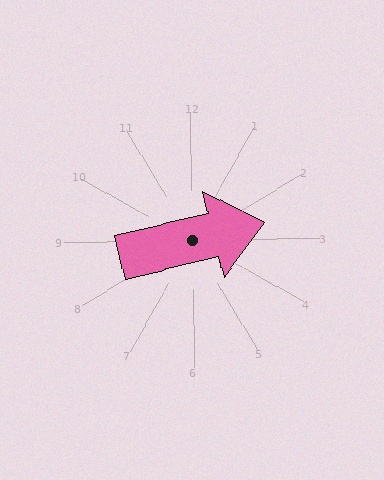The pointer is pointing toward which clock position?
Roughly 3 o'clock.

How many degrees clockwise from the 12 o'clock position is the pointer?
Approximately 77 degrees.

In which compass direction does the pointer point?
East.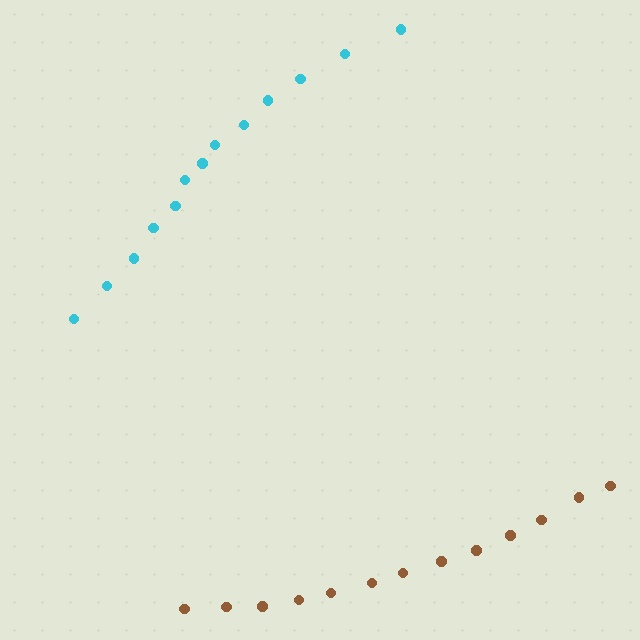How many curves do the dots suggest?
There are 2 distinct paths.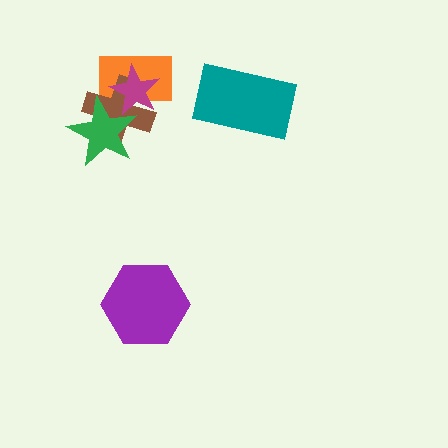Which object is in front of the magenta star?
The green star is in front of the magenta star.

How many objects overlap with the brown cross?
3 objects overlap with the brown cross.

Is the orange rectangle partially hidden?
Yes, it is partially covered by another shape.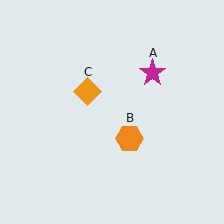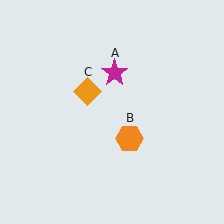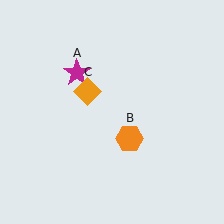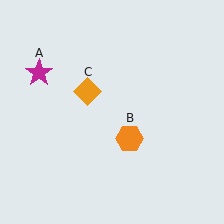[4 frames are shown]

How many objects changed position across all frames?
1 object changed position: magenta star (object A).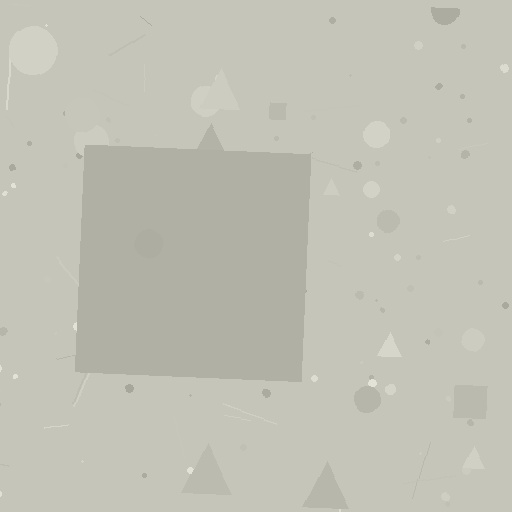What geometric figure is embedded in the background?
A square is embedded in the background.